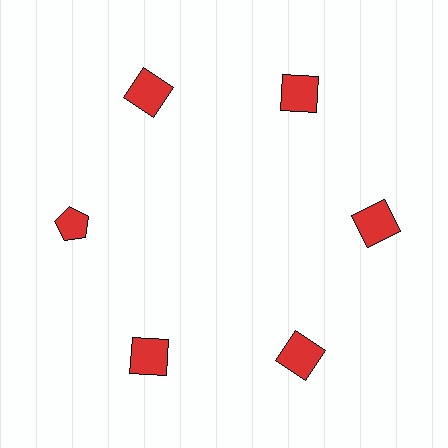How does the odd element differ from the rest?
It has a different shape: pentagon instead of square.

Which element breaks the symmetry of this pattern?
The red pentagon at roughly the 9 o'clock position breaks the symmetry. All other shapes are red squares.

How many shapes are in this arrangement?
There are 6 shapes arranged in a ring pattern.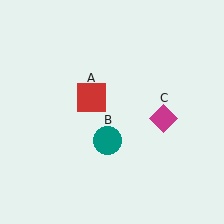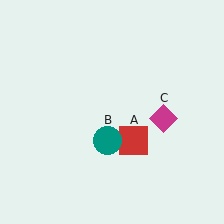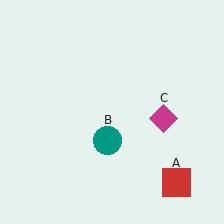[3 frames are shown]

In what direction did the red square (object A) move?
The red square (object A) moved down and to the right.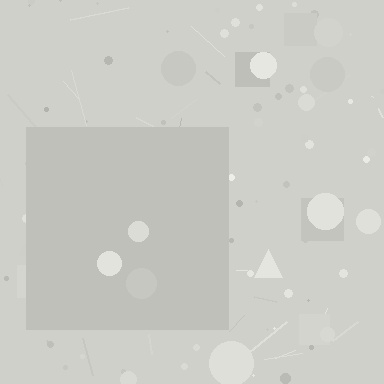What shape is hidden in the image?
A square is hidden in the image.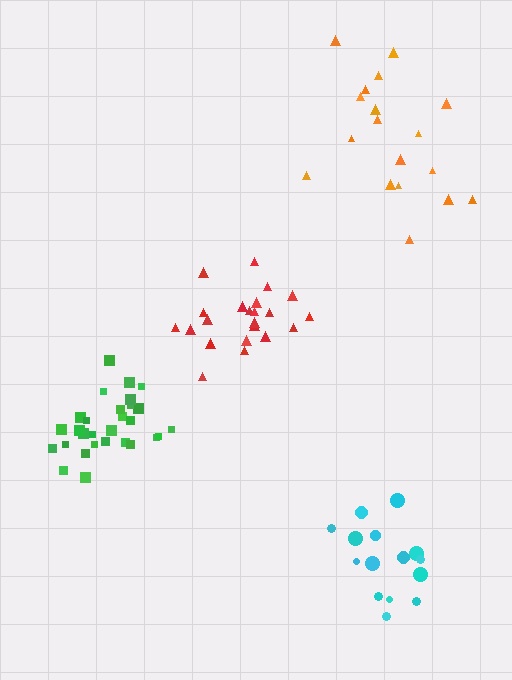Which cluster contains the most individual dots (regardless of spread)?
Green (29).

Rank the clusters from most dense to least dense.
green, cyan, red, orange.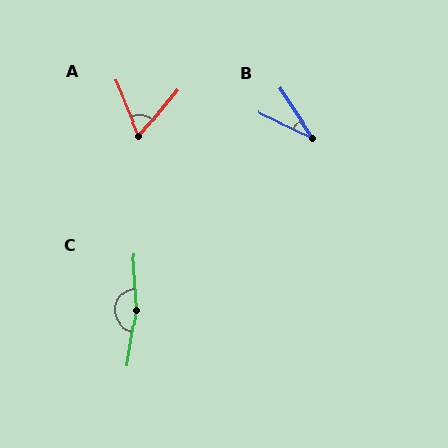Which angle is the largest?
C, at approximately 168 degrees.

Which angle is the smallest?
B, at approximately 31 degrees.